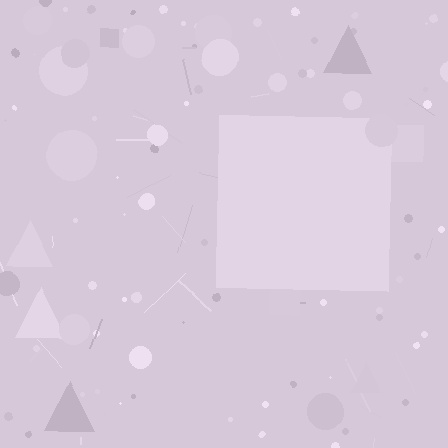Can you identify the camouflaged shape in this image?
The camouflaged shape is a square.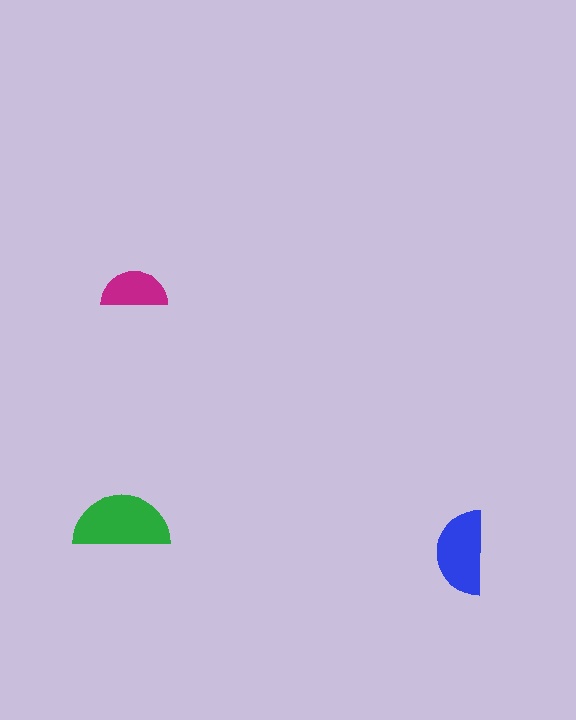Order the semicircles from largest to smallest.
the green one, the blue one, the magenta one.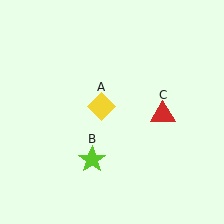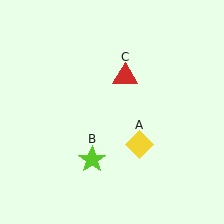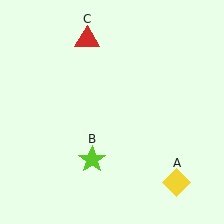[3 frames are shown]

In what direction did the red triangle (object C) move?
The red triangle (object C) moved up and to the left.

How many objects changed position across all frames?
2 objects changed position: yellow diamond (object A), red triangle (object C).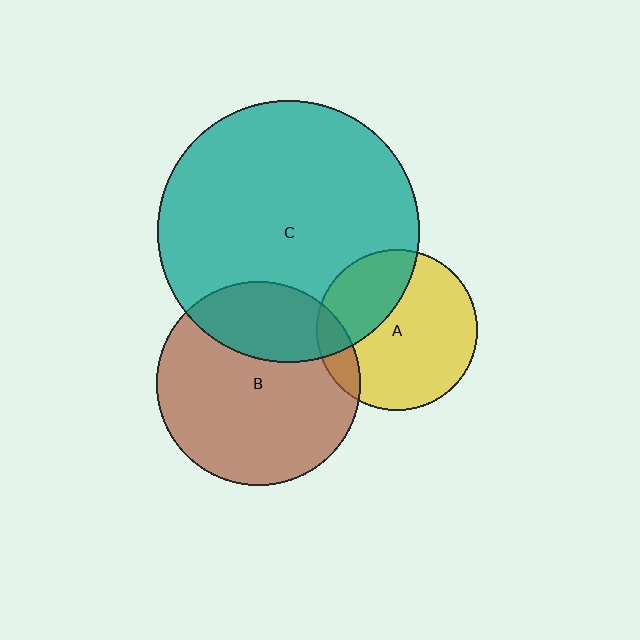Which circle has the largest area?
Circle C (teal).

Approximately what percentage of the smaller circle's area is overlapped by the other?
Approximately 30%.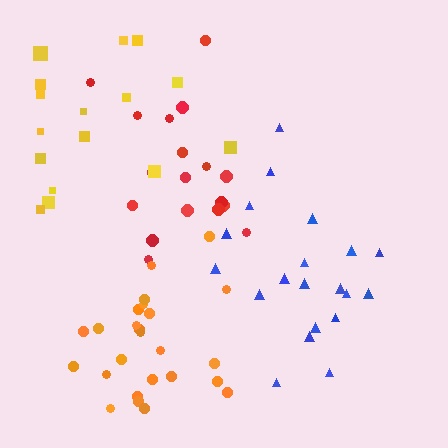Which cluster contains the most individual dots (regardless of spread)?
Orange (25).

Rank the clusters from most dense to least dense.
orange, red, blue, yellow.